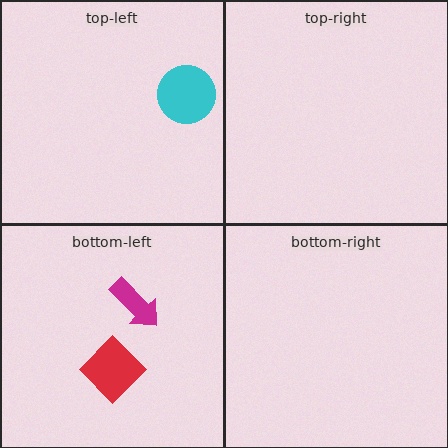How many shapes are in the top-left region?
1.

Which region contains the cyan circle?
The top-left region.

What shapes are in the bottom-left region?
The magenta arrow, the red diamond.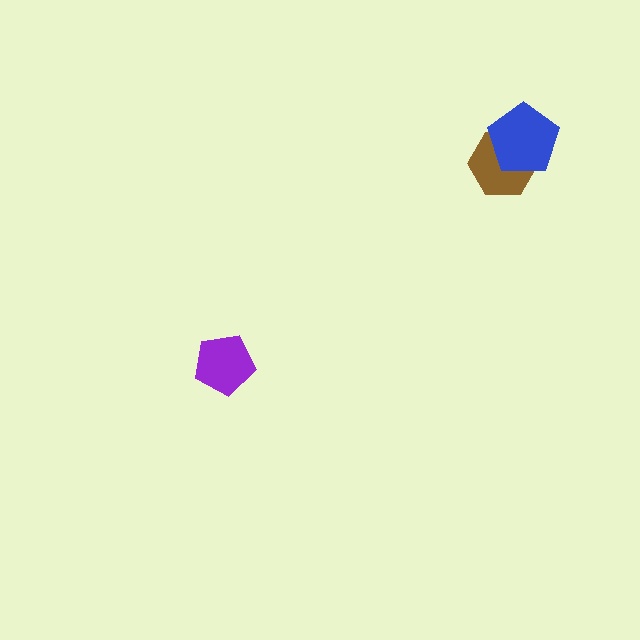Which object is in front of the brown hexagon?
The blue pentagon is in front of the brown hexagon.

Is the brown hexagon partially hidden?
Yes, it is partially covered by another shape.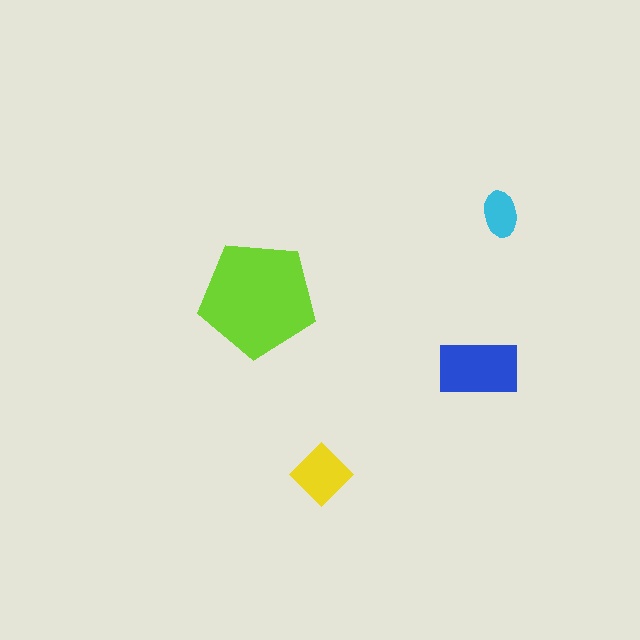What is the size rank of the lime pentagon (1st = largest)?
1st.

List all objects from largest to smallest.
The lime pentagon, the blue rectangle, the yellow diamond, the cyan ellipse.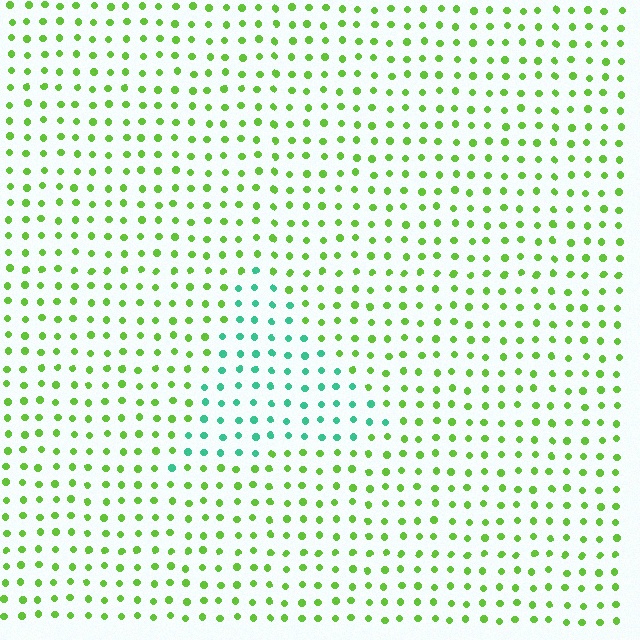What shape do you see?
I see a triangle.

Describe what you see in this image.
The image is filled with small lime elements in a uniform arrangement. A triangle-shaped region is visible where the elements are tinted to a slightly different hue, forming a subtle color boundary.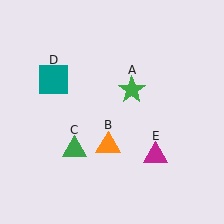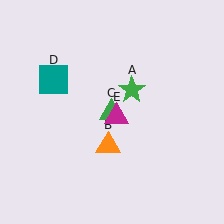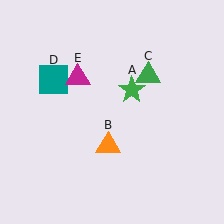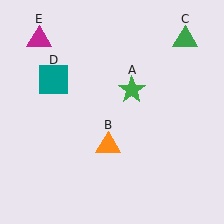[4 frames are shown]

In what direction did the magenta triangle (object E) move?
The magenta triangle (object E) moved up and to the left.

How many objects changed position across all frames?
2 objects changed position: green triangle (object C), magenta triangle (object E).